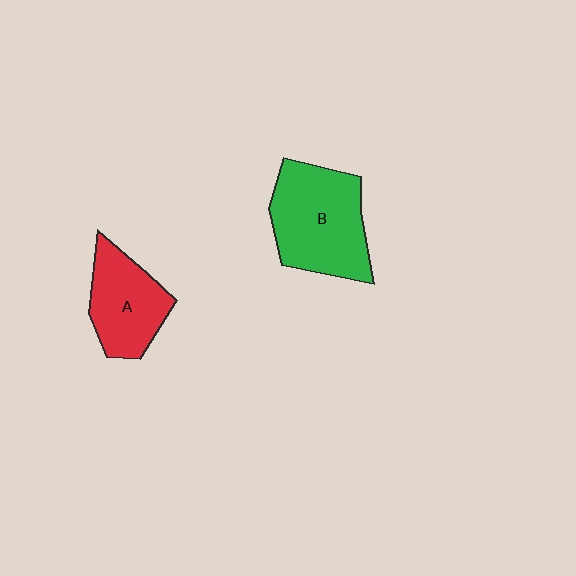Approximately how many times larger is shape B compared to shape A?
Approximately 1.4 times.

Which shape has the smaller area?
Shape A (red).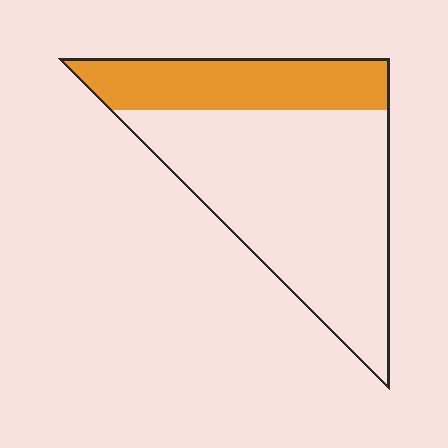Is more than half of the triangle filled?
No.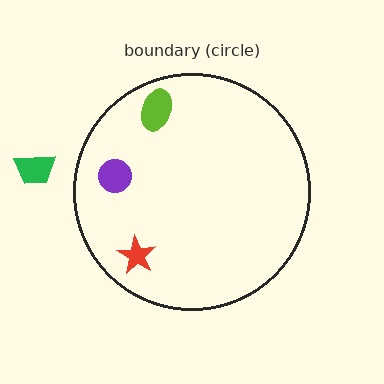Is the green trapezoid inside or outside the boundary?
Outside.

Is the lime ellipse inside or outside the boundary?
Inside.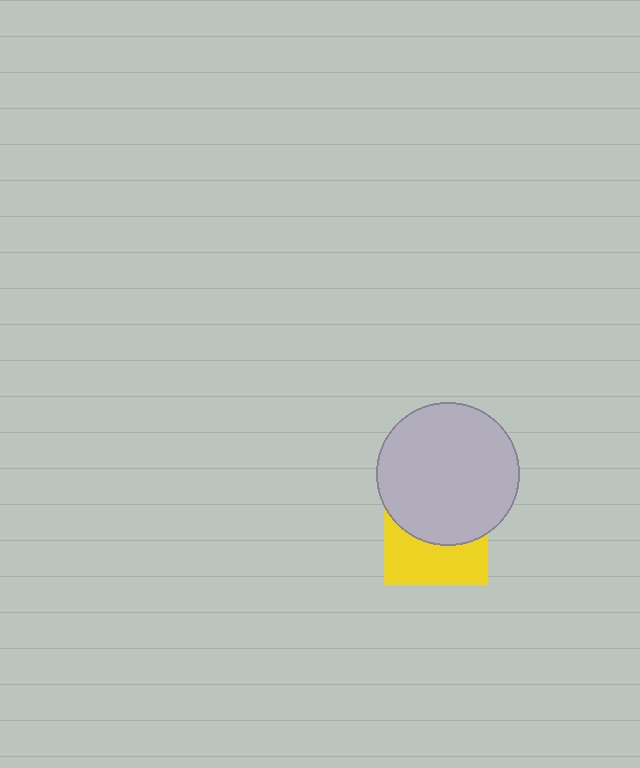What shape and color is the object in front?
The object in front is a light gray circle.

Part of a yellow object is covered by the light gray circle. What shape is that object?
It is a square.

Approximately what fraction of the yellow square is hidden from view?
Roughly 54% of the yellow square is hidden behind the light gray circle.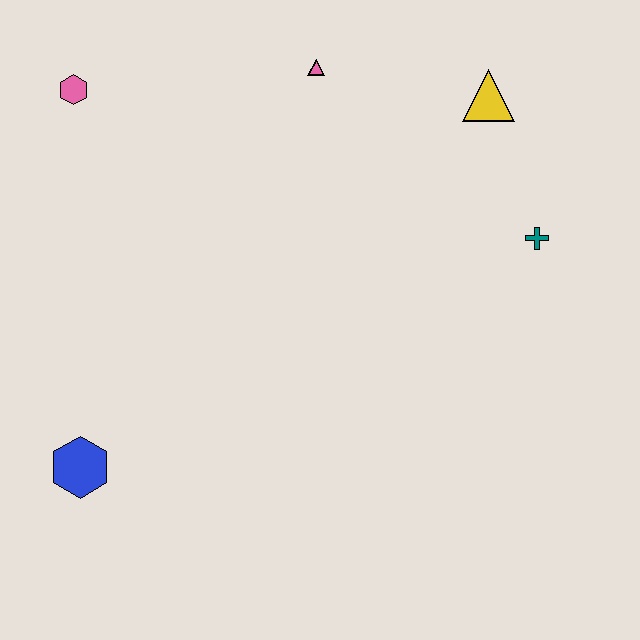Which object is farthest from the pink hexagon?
The teal cross is farthest from the pink hexagon.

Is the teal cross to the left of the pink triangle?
No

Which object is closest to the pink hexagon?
The pink triangle is closest to the pink hexagon.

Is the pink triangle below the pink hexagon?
No